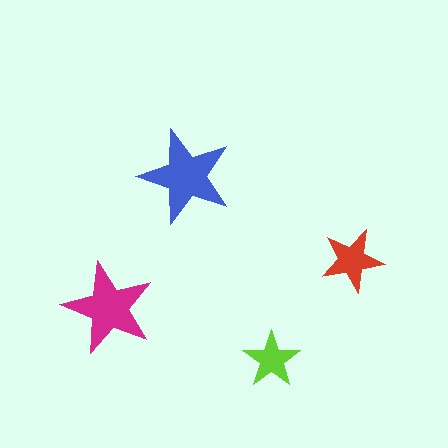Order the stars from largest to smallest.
the blue one, the magenta one, the red one, the lime one.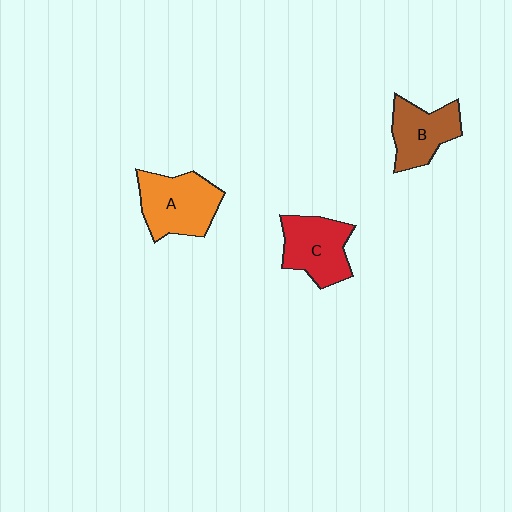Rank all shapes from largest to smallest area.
From largest to smallest: A (orange), C (red), B (brown).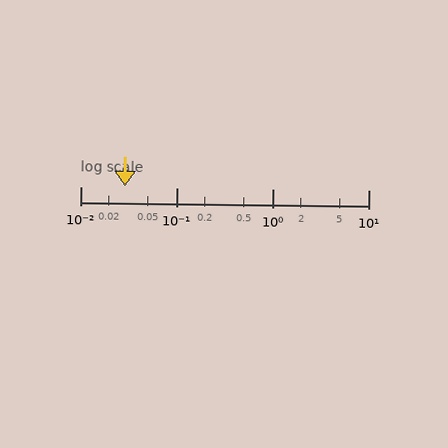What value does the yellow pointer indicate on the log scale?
The pointer indicates approximately 0.029.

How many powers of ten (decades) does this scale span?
The scale spans 3 decades, from 0.01 to 10.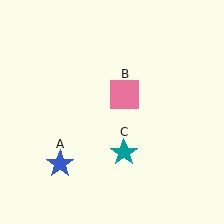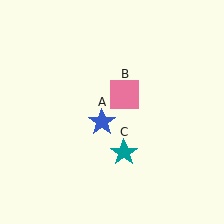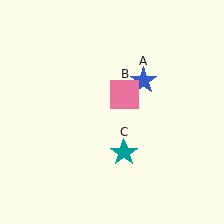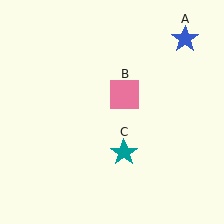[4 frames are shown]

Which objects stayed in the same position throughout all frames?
Pink square (object B) and teal star (object C) remained stationary.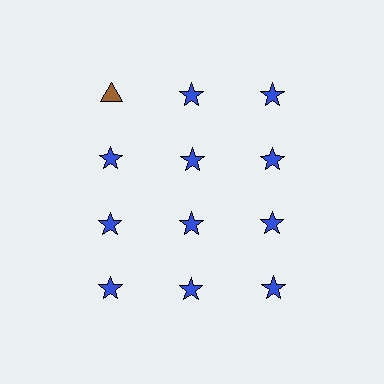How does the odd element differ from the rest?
It differs in both color (brown instead of blue) and shape (triangle instead of star).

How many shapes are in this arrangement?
There are 12 shapes arranged in a grid pattern.